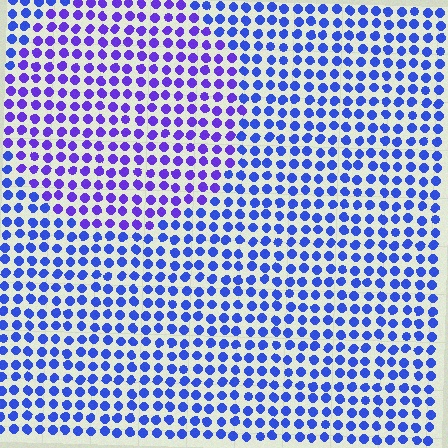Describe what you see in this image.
The image is filled with small blue elements in a uniform arrangement. A circle-shaped region is visible where the elements are tinted to a slightly different hue, forming a subtle color boundary.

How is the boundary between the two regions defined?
The boundary is defined purely by a slight shift in hue (about 30 degrees). Spacing, size, and orientation are identical on both sides.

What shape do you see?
I see a circle.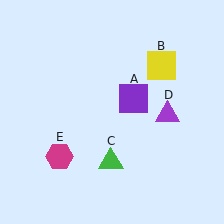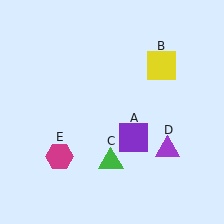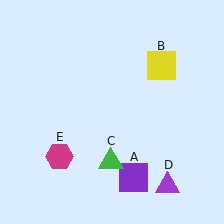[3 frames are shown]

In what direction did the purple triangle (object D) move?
The purple triangle (object D) moved down.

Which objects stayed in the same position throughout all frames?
Yellow square (object B) and green triangle (object C) and magenta hexagon (object E) remained stationary.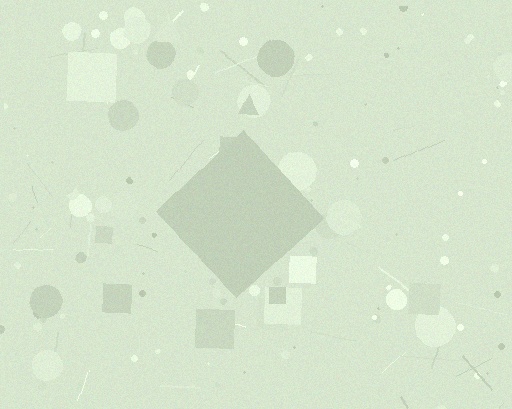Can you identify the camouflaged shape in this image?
The camouflaged shape is a diamond.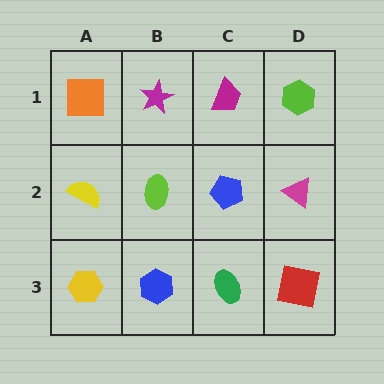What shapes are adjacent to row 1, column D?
A magenta triangle (row 2, column D), a magenta trapezoid (row 1, column C).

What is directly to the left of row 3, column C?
A blue hexagon.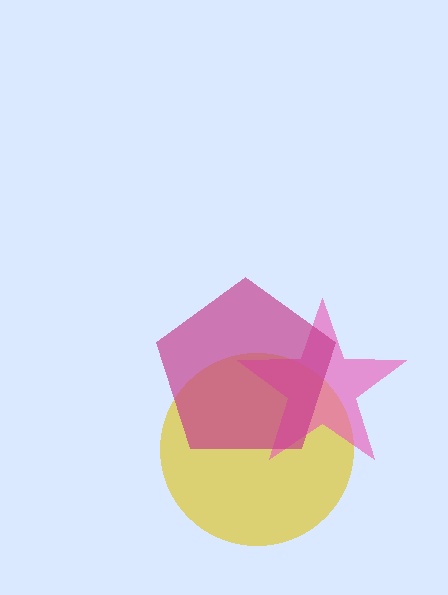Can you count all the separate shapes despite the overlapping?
Yes, there are 3 separate shapes.